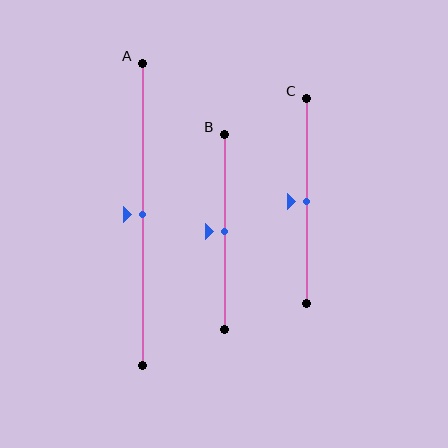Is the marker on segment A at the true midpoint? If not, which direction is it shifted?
Yes, the marker on segment A is at the true midpoint.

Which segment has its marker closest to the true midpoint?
Segment A has its marker closest to the true midpoint.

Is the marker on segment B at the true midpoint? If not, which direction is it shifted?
Yes, the marker on segment B is at the true midpoint.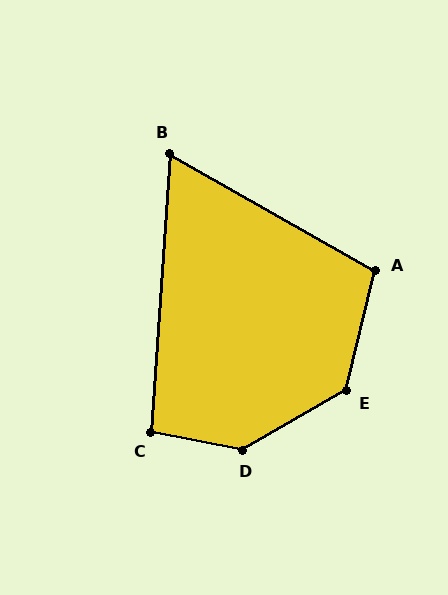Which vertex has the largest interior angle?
D, at approximately 139 degrees.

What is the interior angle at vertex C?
Approximately 97 degrees (obtuse).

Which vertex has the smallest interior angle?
B, at approximately 64 degrees.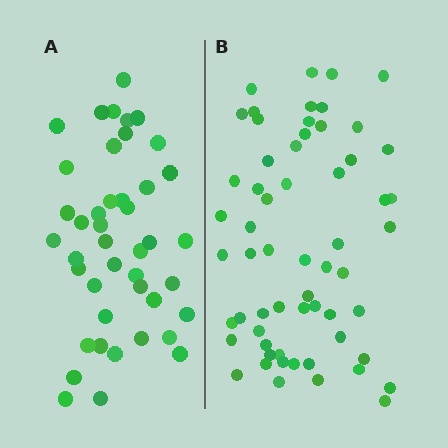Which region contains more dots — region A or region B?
Region B (the right region) has more dots.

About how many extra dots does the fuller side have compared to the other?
Region B has approximately 15 more dots than region A.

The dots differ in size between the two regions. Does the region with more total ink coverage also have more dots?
No. Region A has more total ink coverage because its dots are larger, but region B actually contains more individual dots. Total area can be misleading — the number of items is what matters here.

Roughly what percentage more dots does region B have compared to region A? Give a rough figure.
About 40% more.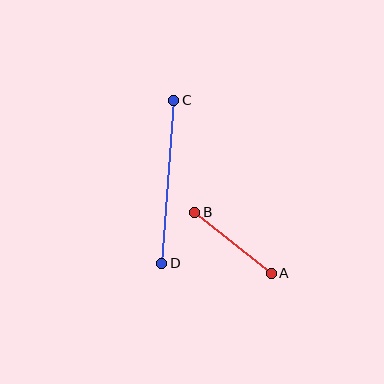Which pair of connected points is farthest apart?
Points C and D are farthest apart.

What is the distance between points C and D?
The distance is approximately 164 pixels.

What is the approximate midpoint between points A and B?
The midpoint is at approximately (233, 243) pixels.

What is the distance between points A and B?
The distance is approximately 98 pixels.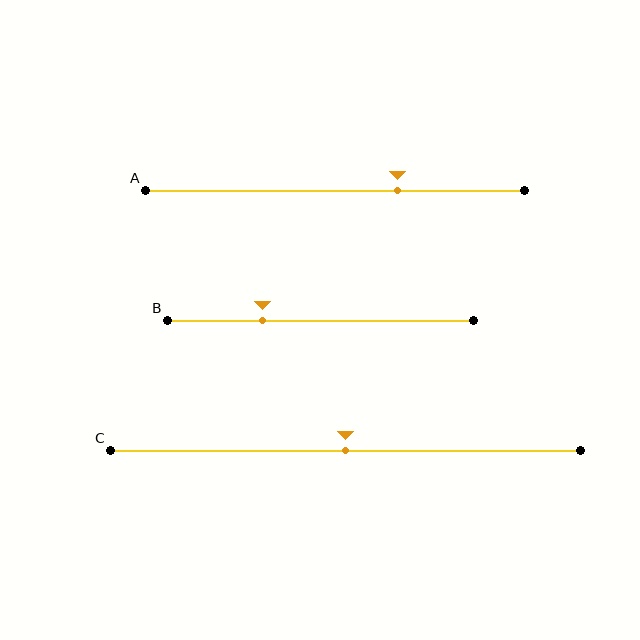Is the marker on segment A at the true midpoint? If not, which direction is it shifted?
No, the marker on segment A is shifted to the right by about 16% of the segment length.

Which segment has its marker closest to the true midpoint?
Segment C has its marker closest to the true midpoint.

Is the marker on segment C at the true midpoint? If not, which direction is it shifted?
Yes, the marker on segment C is at the true midpoint.